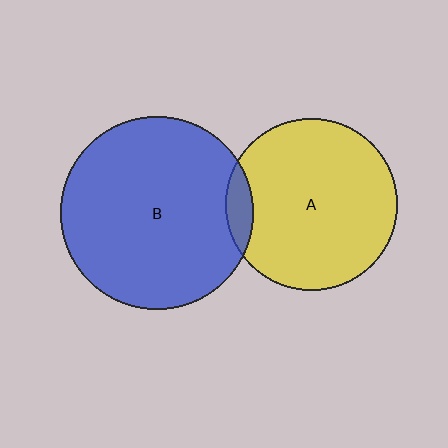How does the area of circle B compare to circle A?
Approximately 1.3 times.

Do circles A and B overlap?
Yes.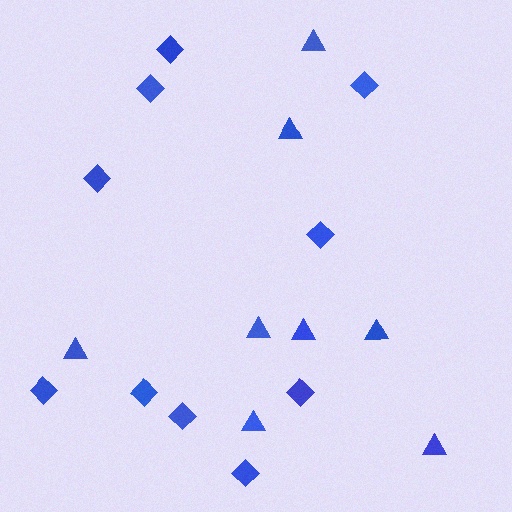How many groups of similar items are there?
There are 2 groups: one group of diamonds (10) and one group of triangles (8).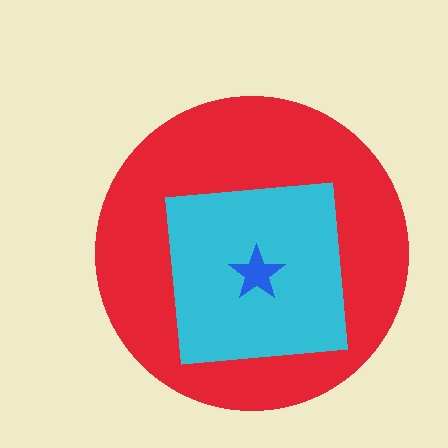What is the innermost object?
The blue star.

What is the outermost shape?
The red circle.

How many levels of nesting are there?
3.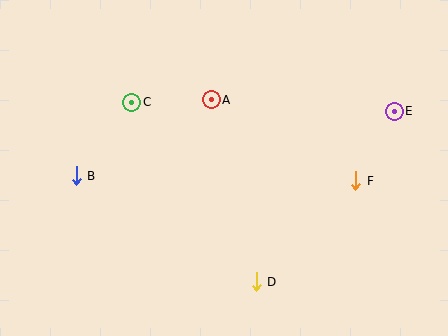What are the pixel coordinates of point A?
Point A is at (211, 100).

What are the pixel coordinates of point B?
Point B is at (76, 176).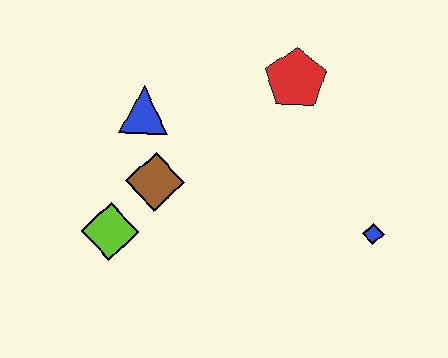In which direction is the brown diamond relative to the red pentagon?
The brown diamond is to the left of the red pentagon.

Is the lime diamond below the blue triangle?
Yes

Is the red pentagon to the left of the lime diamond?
No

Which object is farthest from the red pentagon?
The lime diamond is farthest from the red pentagon.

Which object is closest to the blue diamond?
The red pentagon is closest to the blue diamond.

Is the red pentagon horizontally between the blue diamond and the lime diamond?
Yes